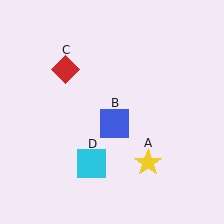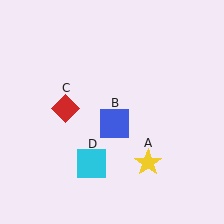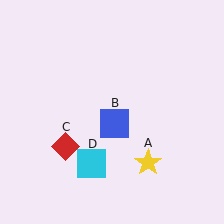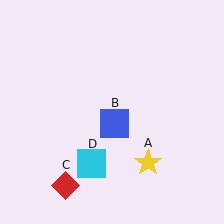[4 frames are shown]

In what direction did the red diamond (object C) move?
The red diamond (object C) moved down.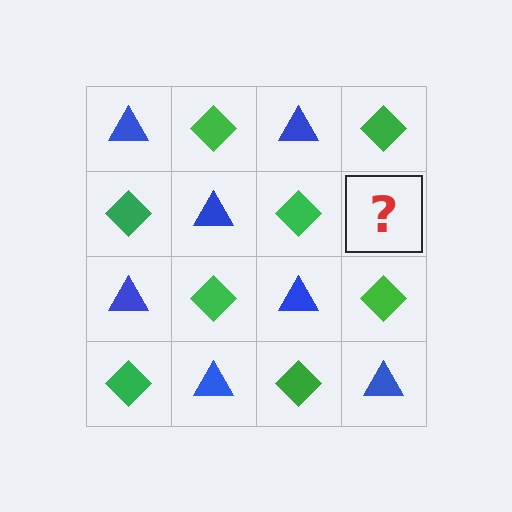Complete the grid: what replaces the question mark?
The question mark should be replaced with a blue triangle.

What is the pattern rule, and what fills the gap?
The rule is that it alternates blue triangle and green diamond in a checkerboard pattern. The gap should be filled with a blue triangle.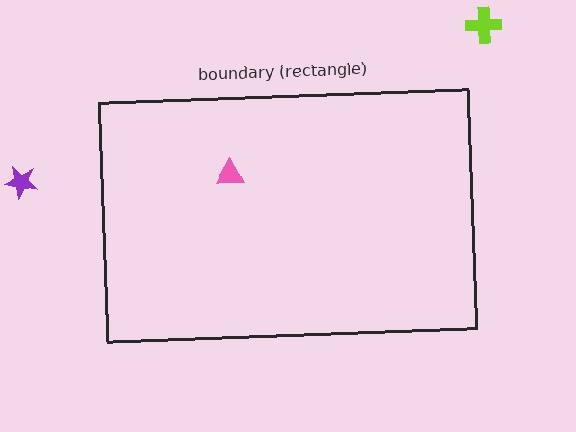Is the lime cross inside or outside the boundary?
Outside.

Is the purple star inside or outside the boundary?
Outside.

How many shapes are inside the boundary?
1 inside, 2 outside.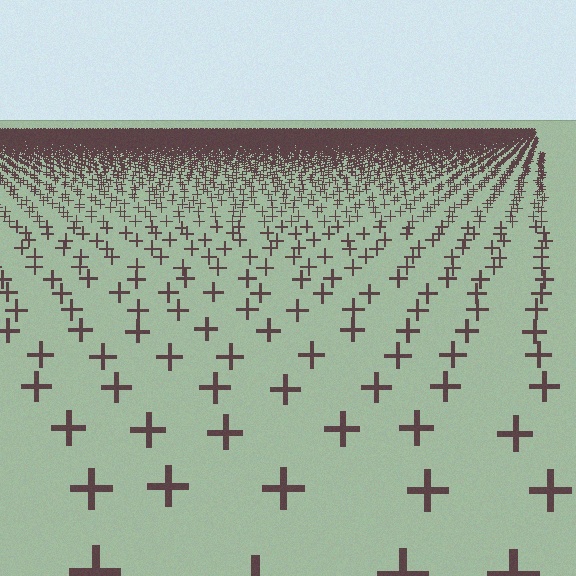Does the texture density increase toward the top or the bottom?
Density increases toward the top.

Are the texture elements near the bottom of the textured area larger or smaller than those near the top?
Larger. Near the bottom, elements are closer to the viewer and appear at a bigger on-screen size.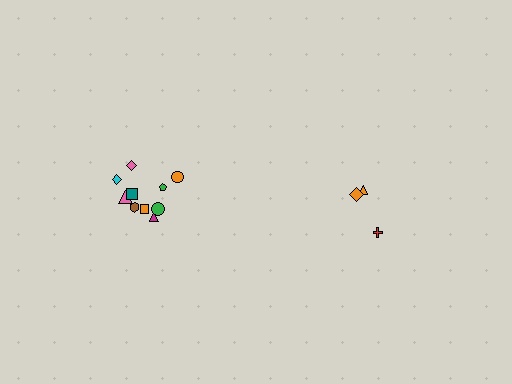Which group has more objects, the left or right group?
The left group.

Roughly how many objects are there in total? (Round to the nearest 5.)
Roughly 15 objects in total.